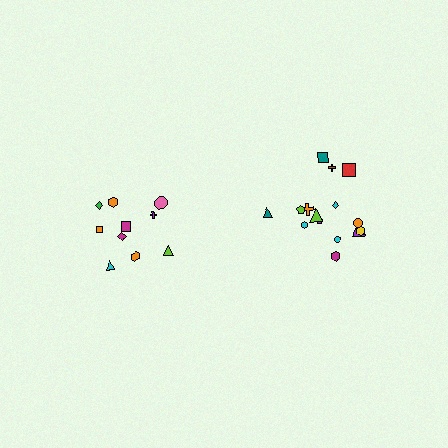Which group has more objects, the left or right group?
The right group.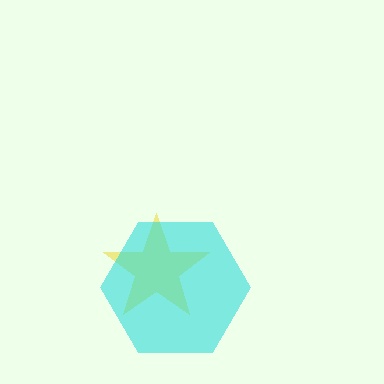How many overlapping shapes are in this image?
There are 2 overlapping shapes in the image.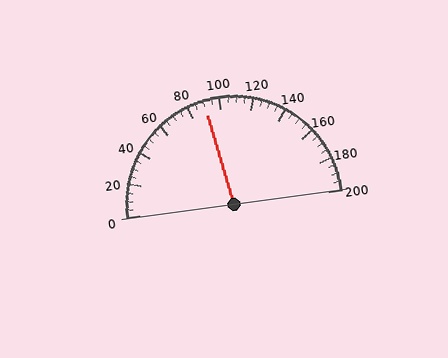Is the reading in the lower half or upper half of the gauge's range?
The reading is in the lower half of the range (0 to 200).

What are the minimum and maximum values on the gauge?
The gauge ranges from 0 to 200.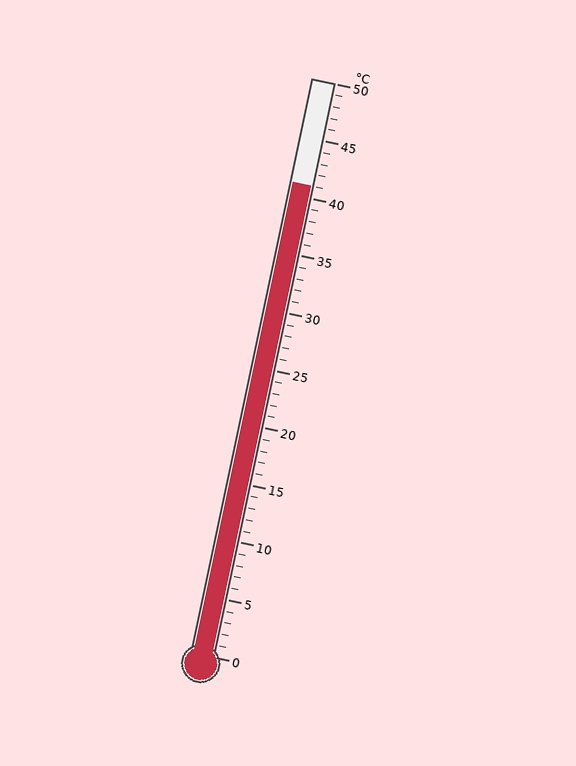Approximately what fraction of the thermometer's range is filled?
The thermometer is filled to approximately 80% of its range.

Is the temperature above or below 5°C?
The temperature is above 5°C.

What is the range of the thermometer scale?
The thermometer scale ranges from 0°C to 50°C.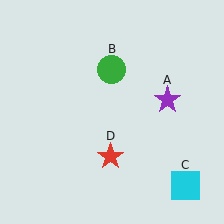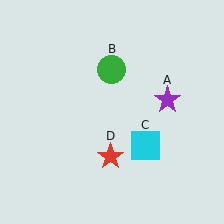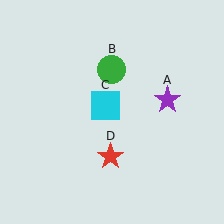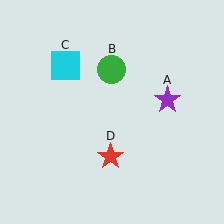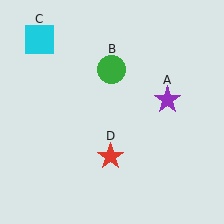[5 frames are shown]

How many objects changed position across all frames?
1 object changed position: cyan square (object C).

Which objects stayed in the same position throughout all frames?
Purple star (object A) and green circle (object B) and red star (object D) remained stationary.